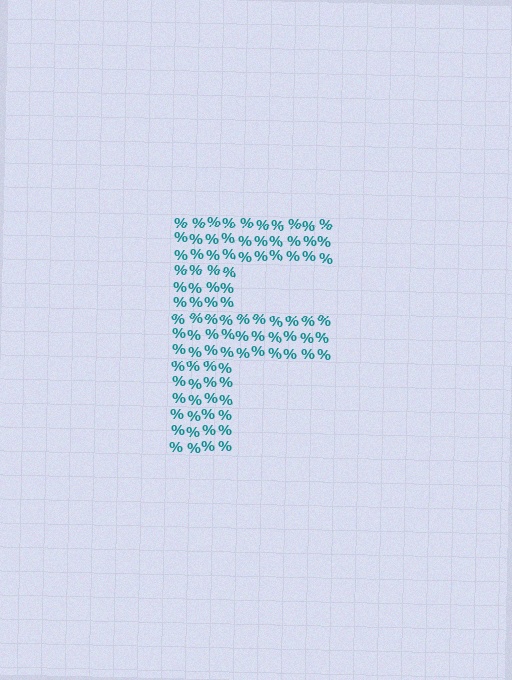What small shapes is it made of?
It is made of small percent signs.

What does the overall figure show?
The overall figure shows the letter F.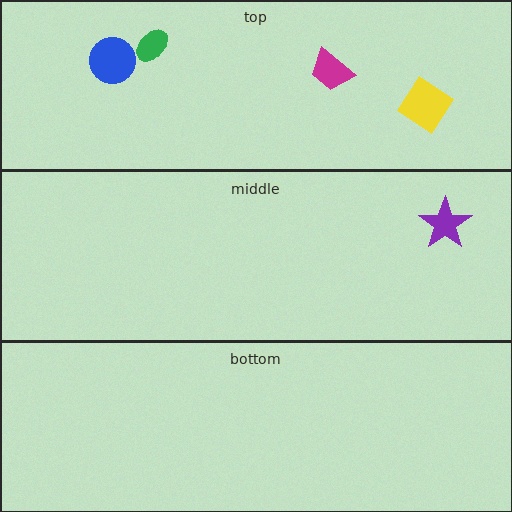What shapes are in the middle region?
The purple star.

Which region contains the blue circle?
The top region.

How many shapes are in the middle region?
1.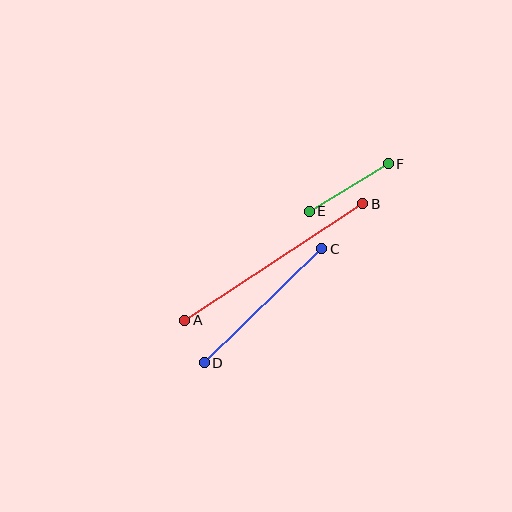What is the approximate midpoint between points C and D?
The midpoint is at approximately (263, 306) pixels.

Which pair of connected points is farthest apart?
Points A and B are farthest apart.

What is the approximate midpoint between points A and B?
The midpoint is at approximately (274, 262) pixels.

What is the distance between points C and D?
The distance is approximately 164 pixels.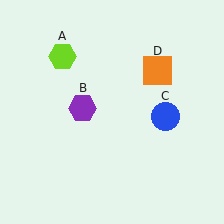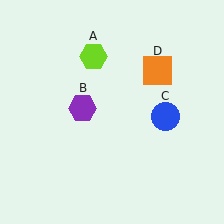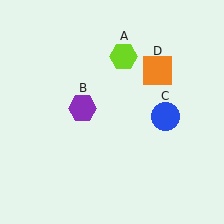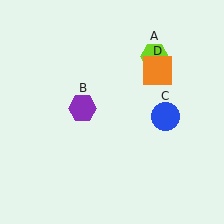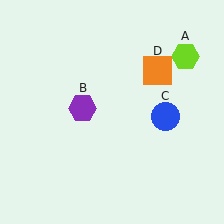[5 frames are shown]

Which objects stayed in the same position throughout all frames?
Purple hexagon (object B) and blue circle (object C) and orange square (object D) remained stationary.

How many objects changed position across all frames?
1 object changed position: lime hexagon (object A).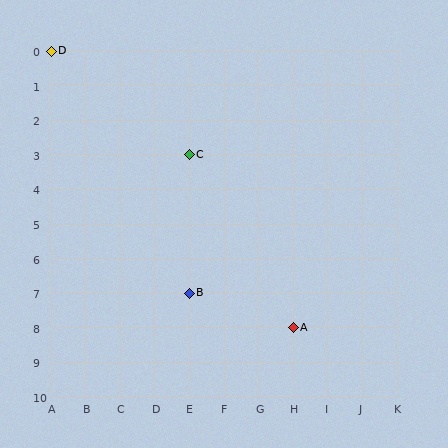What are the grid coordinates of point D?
Point D is at grid coordinates (A, 0).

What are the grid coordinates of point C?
Point C is at grid coordinates (E, 3).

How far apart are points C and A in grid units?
Points C and A are 3 columns and 5 rows apart (about 5.8 grid units diagonally).